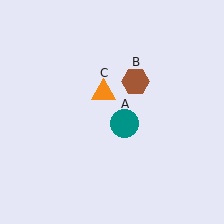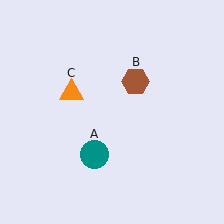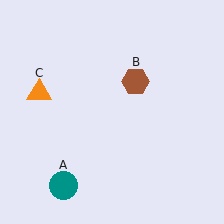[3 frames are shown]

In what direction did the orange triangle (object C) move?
The orange triangle (object C) moved left.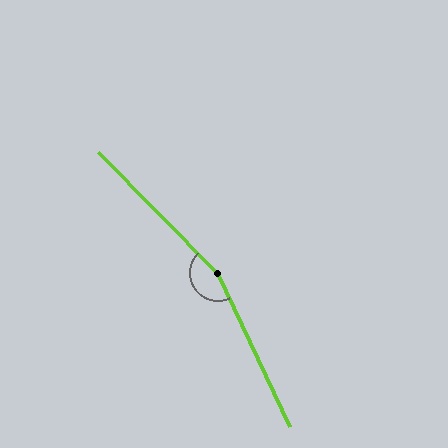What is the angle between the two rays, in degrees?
Approximately 161 degrees.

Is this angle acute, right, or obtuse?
It is obtuse.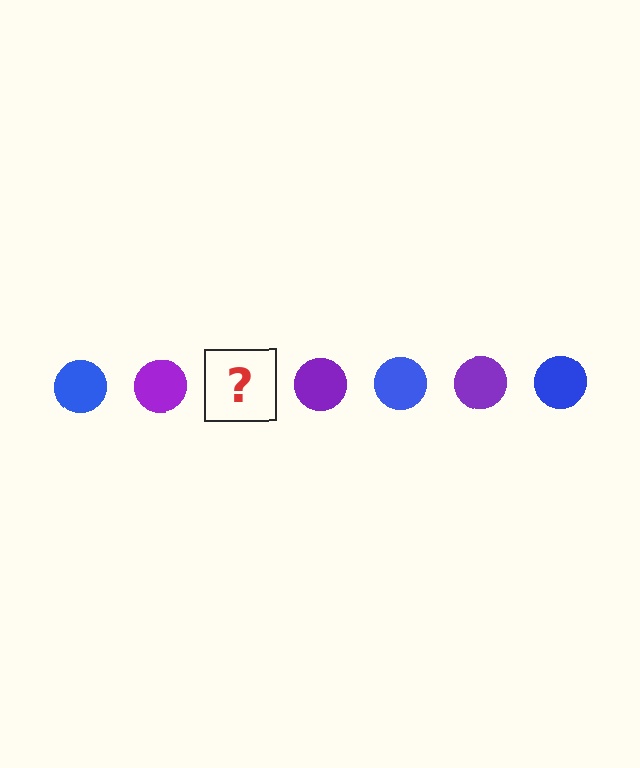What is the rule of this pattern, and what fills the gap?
The rule is that the pattern cycles through blue, purple circles. The gap should be filled with a blue circle.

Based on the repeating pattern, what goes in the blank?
The blank should be a blue circle.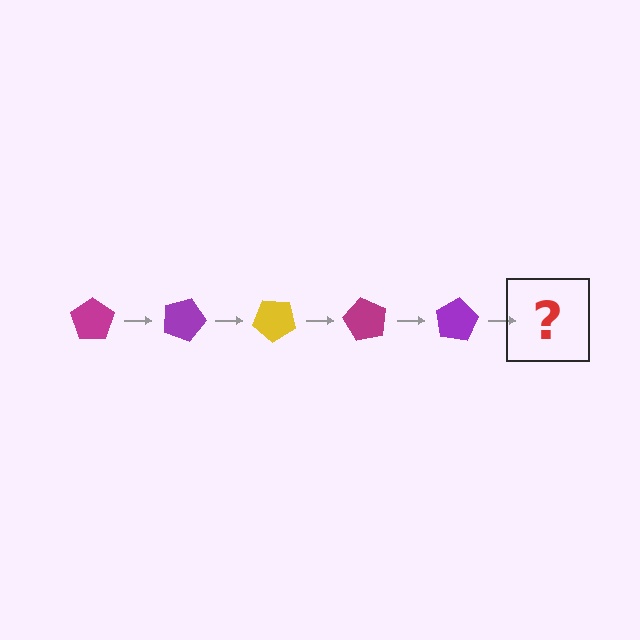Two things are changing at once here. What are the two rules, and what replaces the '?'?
The two rules are that it rotates 20 degrees each step and the color cycles through magenta, purple, and yellow. The '?' should be a yellow pentagon, rotated 100 degrees from the start.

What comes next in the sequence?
The next element should be a yellow pentagon, rotated 100 degrees from the start.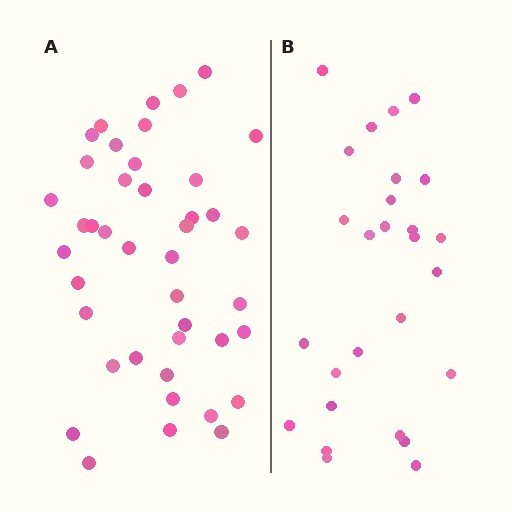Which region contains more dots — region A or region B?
Region A (the left region) has more dots.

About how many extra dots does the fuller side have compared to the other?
Region A has approximately 15 more dots than region B.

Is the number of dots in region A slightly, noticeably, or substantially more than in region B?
Region A has substantially more. The ratio is roughly 1.6 to 1.